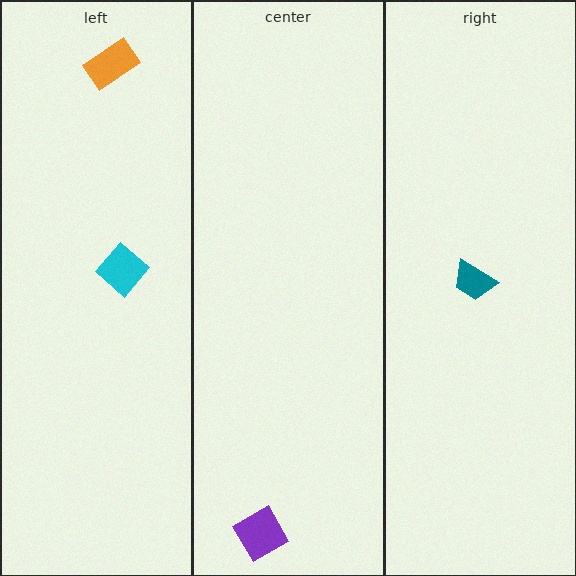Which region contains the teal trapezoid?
The right region.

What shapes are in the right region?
The teal trapezoid.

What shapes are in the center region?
The purple square.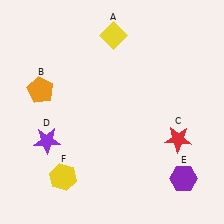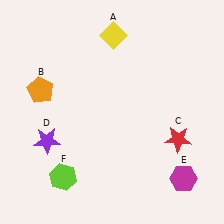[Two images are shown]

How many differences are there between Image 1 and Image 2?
There are 2 differences between the two images.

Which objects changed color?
E changed from purple to magenta. F changed from yellow to lime.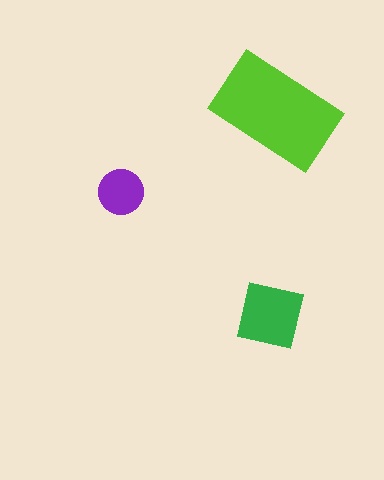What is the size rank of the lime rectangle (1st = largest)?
1st.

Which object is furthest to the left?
The purple circle is leftmost.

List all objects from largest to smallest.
The lime rectangle, the green square, the purple circle.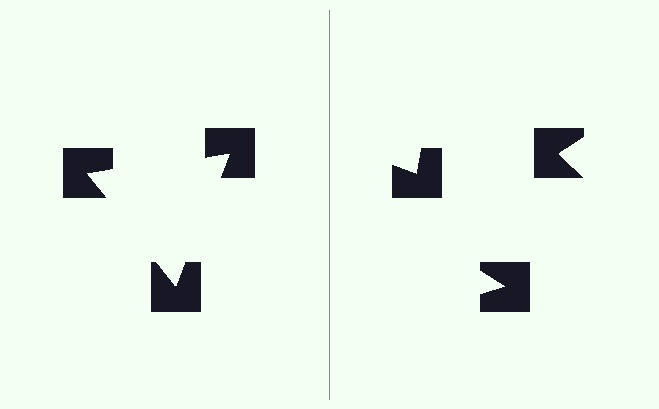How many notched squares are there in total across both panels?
6 — 3 on each side.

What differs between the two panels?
The notched squares are positioned identically on both sides; only the wedge orientations differ. On the left they align to a triangle; on the right they are misaligned.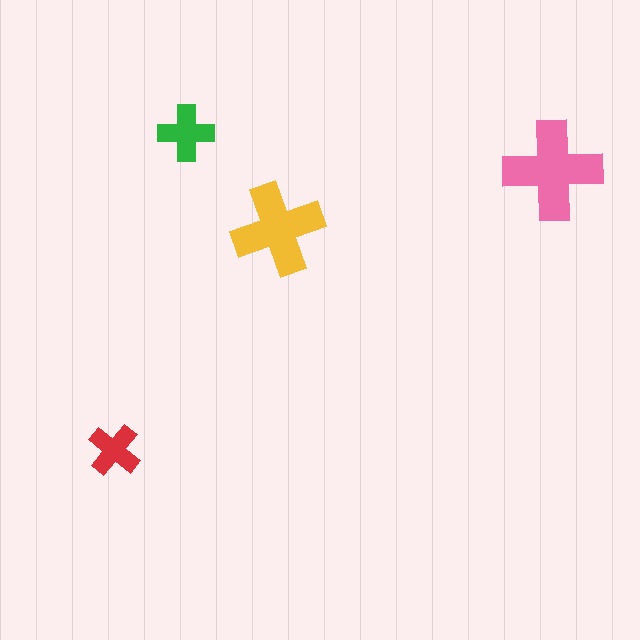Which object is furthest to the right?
The pink cross is rightmost.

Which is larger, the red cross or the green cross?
The green one.